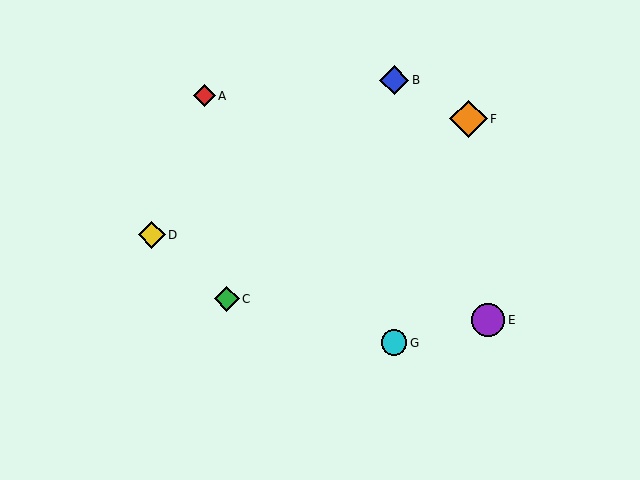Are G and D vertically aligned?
No, G is at x≈394 and D is at x≈152.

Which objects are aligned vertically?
Objects B, G are aligned vertically.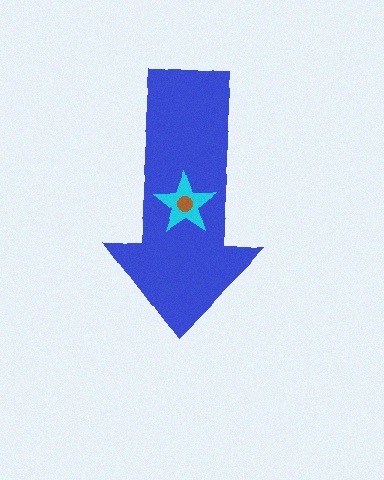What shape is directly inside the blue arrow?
The cyan star.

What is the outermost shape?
The blue arrow.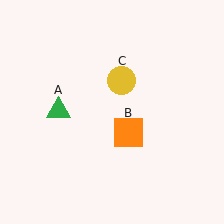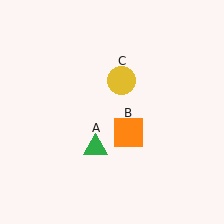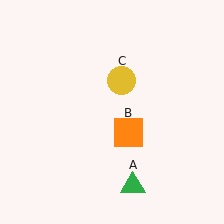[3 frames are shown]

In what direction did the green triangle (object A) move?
The green triangle (object A) moved down and to the right.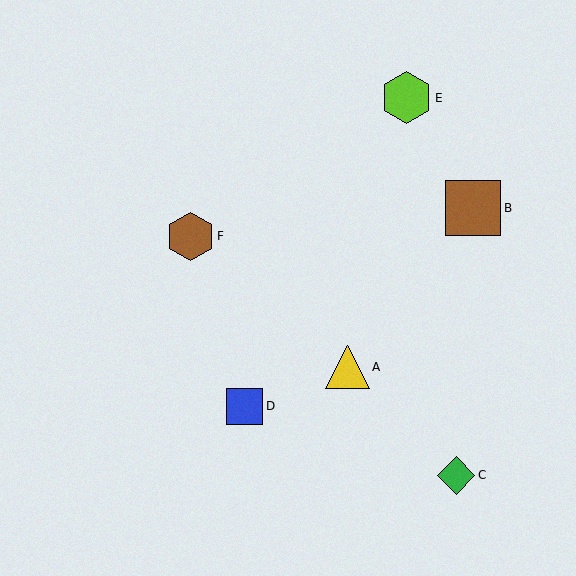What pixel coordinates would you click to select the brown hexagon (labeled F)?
Click at (190, 236) to select the brown hexagon F.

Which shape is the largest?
The brown square (labeled B) is the largest.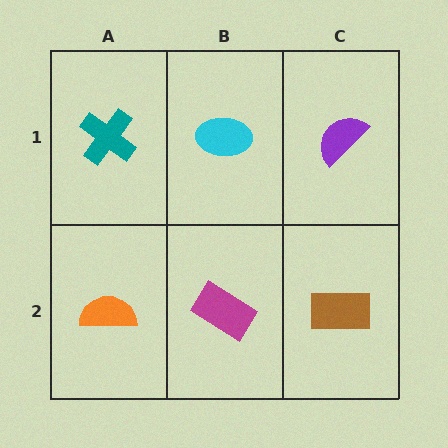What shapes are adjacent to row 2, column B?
A cyan ellipse (row 1, column B), an orange semicircle (row 2, column A), a brown rectangle (row 2, column C).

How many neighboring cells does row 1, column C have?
2.